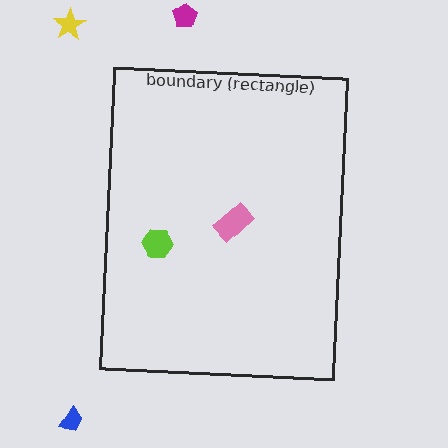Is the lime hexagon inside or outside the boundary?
Inside.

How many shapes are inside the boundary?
2 inside, 3 outside.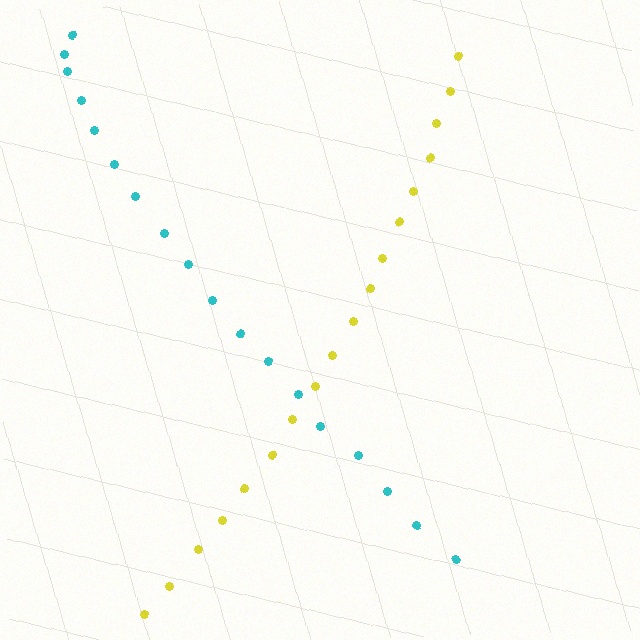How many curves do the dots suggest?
There are 2 distinct paths.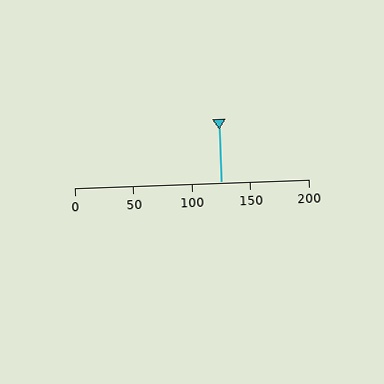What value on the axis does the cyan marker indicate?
The marker indicates approximately 125.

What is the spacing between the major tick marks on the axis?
The major ticks are spaced 50 apart.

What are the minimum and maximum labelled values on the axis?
The axis runs from 0 to 200.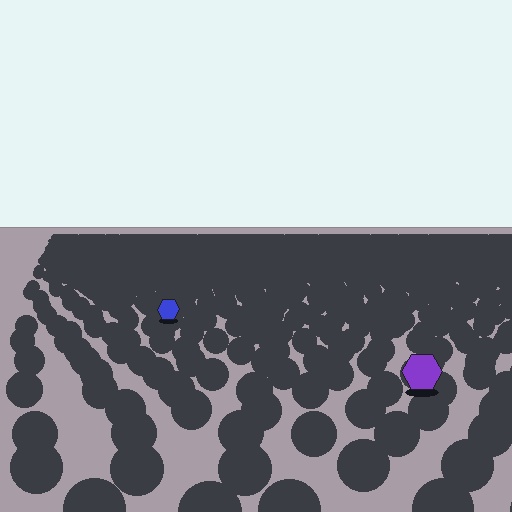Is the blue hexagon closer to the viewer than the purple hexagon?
No. The purple hexagon is closer — you can tell from the texture gradient: the ground texture is coarser near it.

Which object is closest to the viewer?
The purple hexagon is closest. The texture marks near it are larger and more spread out.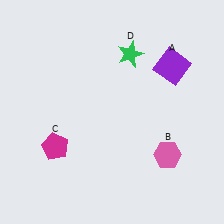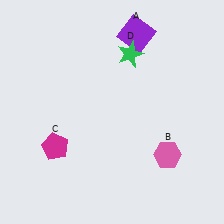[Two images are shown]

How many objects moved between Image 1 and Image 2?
1 object moved between the two images.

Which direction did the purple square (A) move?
The purple square (A) moved left.